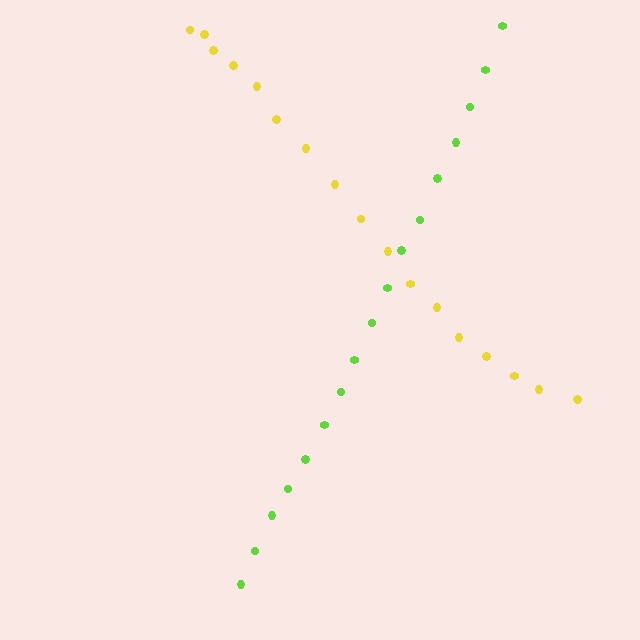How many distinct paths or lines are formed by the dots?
There are 2 distinct paths.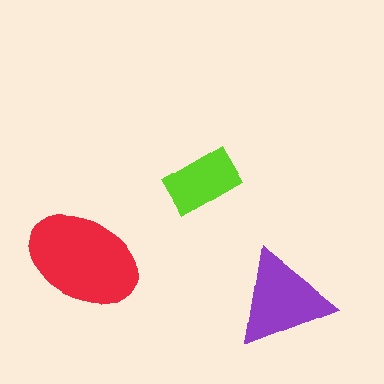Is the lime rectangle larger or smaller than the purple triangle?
Smaller.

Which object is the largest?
The red ellipse.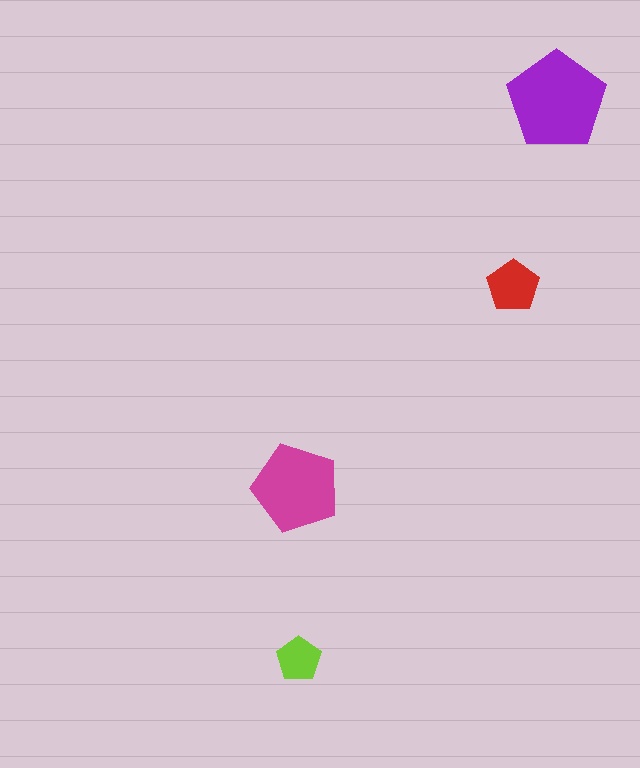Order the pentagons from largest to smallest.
the purple one, the magenta one, the red one, the lime one.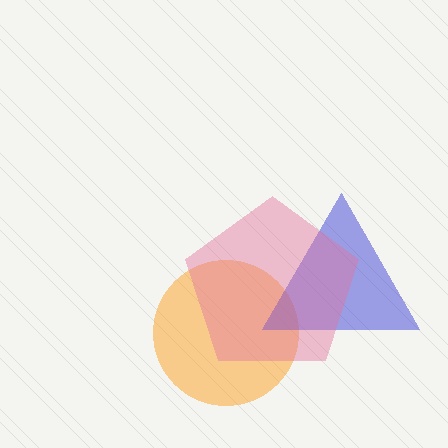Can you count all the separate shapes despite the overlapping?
Yes, there are 3 separate shapes.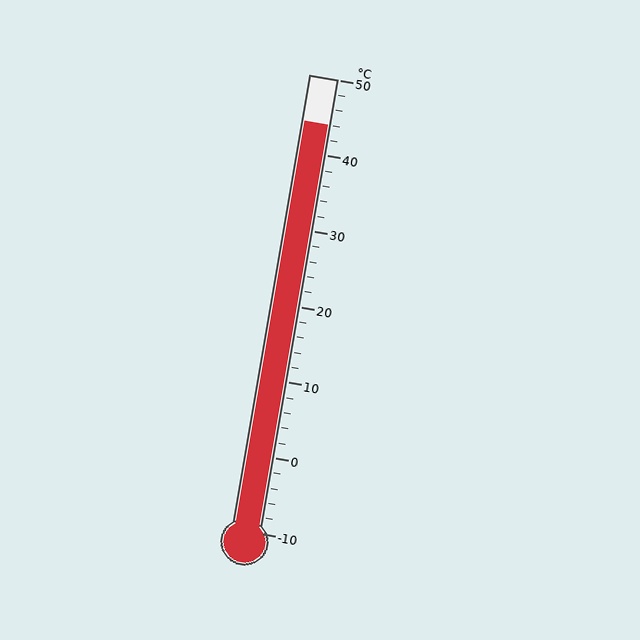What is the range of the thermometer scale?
The thermometer scale ranges from -10°C to 50°C.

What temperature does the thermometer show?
The thermometer shows approximately 44°C.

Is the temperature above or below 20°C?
The temperature is above 20°C.